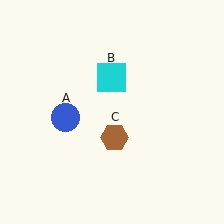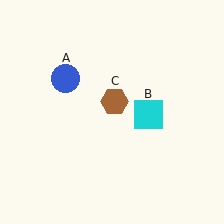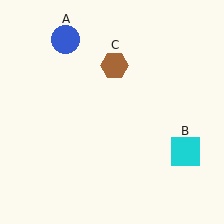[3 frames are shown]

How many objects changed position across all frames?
3 objects changed position: blue circle (object A), cyan square (object B), brown hexagon (object C).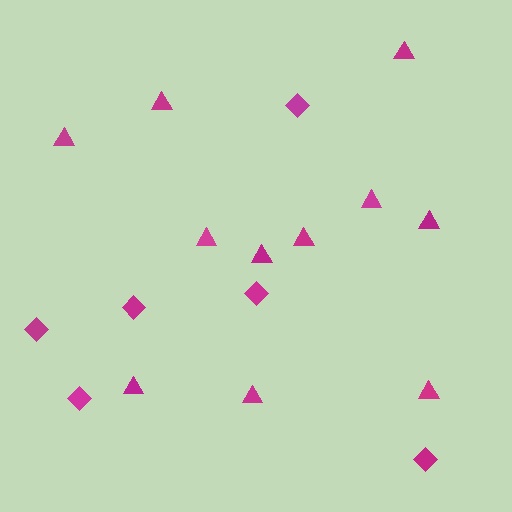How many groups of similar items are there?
There are 2 groups: one group of triangles (11) and one group of diamonds (6).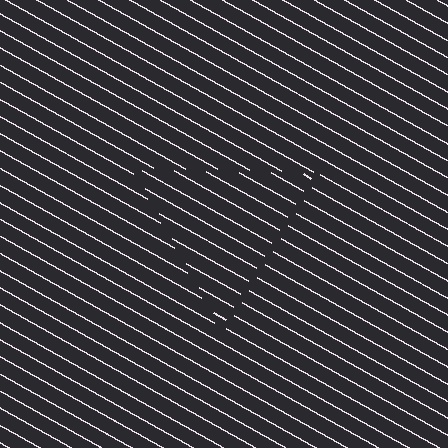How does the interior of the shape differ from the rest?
The interior of the shape contains the same grating, shifted by half a period — the contour is defined by the phase discontinuity where line-ends from the inner and outer gratings abut.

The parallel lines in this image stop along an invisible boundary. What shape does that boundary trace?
An illusory triangle. The interior of the shape contains the same grating, shifted by half a period — the contour is defined by the phase discontinuity where line-ends from the inner and outer gratings abut.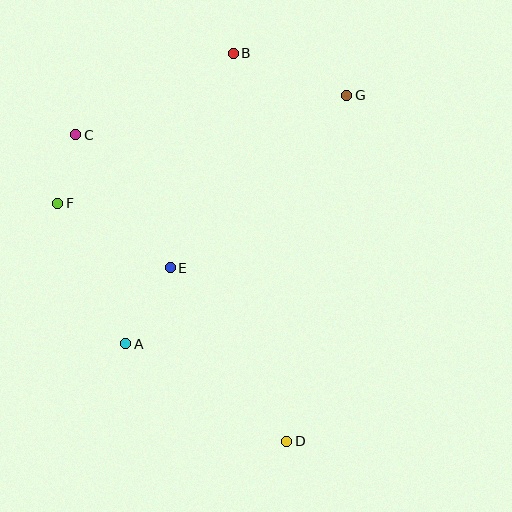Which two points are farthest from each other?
Points B and D are farthest from each other.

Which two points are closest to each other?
Points C and F are closest to each other.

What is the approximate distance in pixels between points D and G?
The distance between D and G is approximately 351 pixels.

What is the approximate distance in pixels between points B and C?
The distance between B and C is approximately 177 pixels.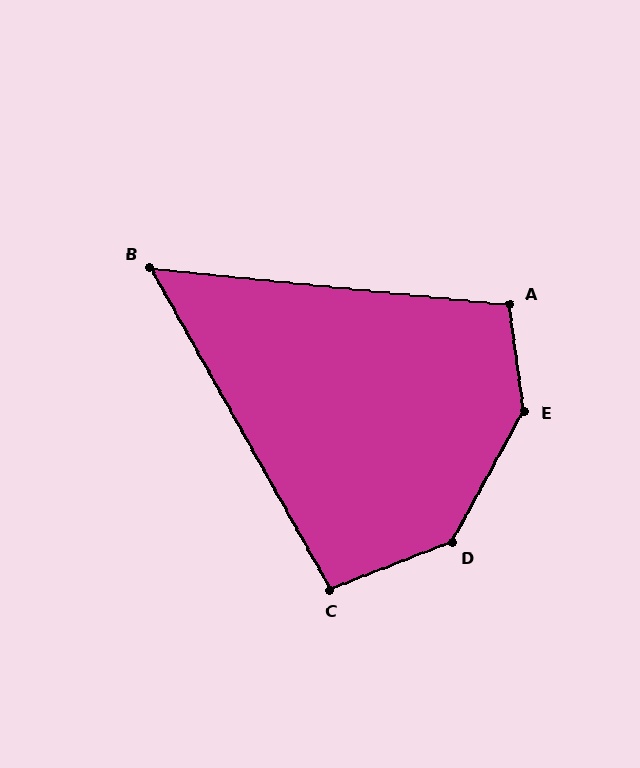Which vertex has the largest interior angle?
E, at approximately 144 degrees.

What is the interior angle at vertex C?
Approximately 98 degrees (obtuse).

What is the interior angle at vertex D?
Approximately 140 degrees (obtuse).